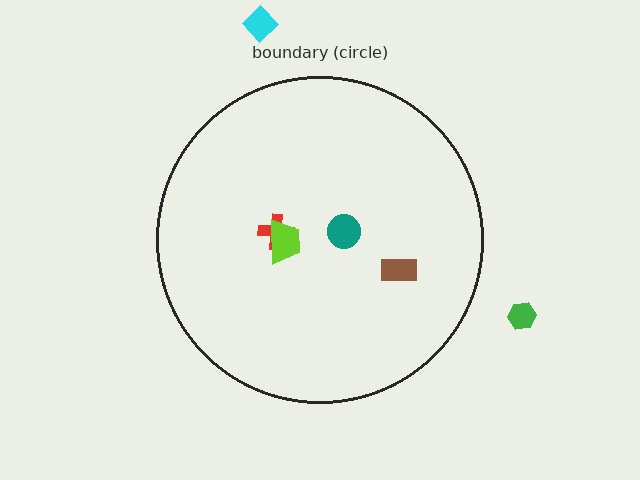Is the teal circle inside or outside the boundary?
Inside.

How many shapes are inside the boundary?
4 inside, 2 outside.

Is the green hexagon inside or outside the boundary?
Outside.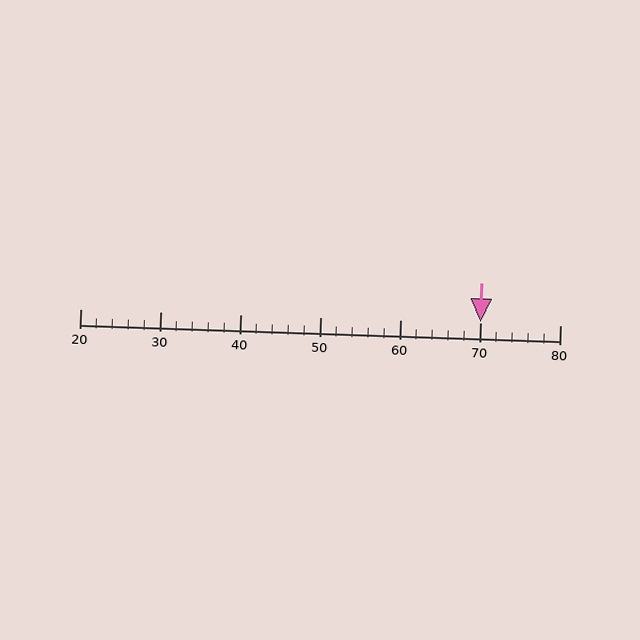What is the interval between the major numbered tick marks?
The major tick marks are spaced 10 units apart.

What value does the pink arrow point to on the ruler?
The pink arrow points to approximately 70.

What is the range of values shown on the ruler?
The ruler shows values from 20 to 80.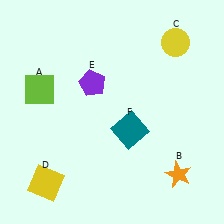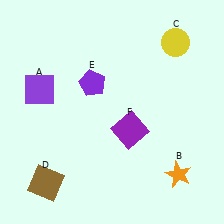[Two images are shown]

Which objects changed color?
A changed from lime to purple. D changed from yellow to brown. F changed from teal to purple.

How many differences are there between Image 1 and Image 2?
There are 3 differences between the two images.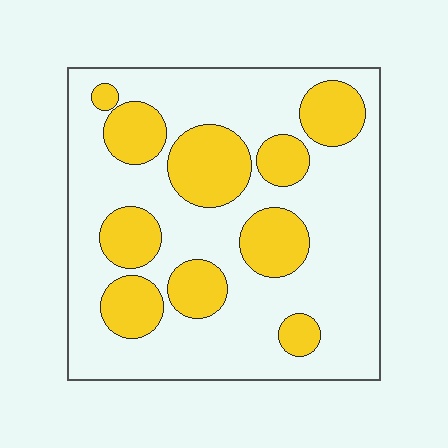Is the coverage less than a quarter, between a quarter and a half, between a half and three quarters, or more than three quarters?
Between a quarter and a half.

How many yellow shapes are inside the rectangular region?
10.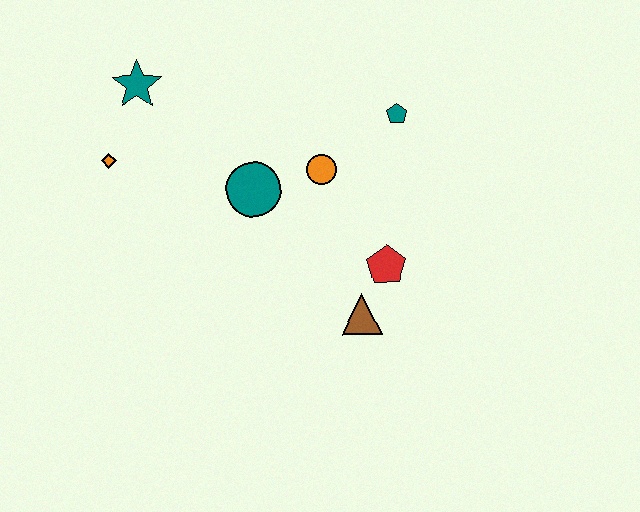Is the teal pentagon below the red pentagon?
No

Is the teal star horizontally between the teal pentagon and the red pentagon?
No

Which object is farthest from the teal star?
The brown triangle is farthest from the teal star.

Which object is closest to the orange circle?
The teal circle is closest to the orange circle.